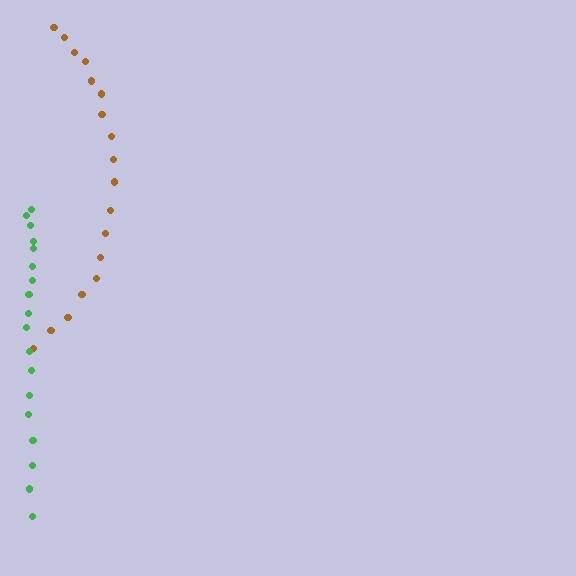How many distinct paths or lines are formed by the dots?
There are 2 distinct paths.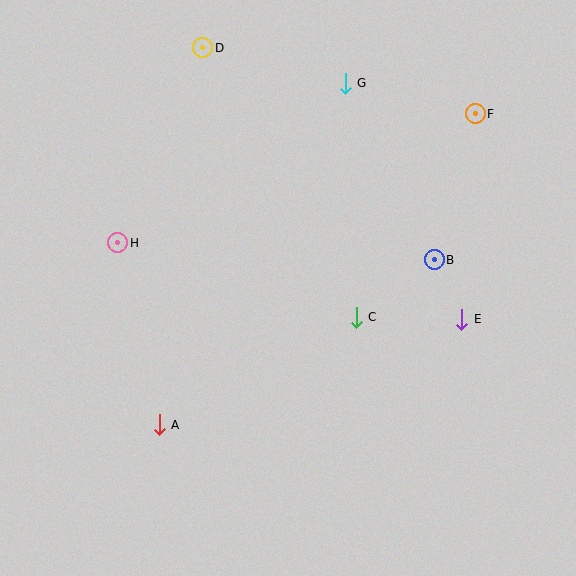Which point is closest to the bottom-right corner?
Point E is closest to the bottom-right corner.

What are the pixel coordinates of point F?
Point F is at (475, 114).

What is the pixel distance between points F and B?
The distance between F and B is 151 pixels.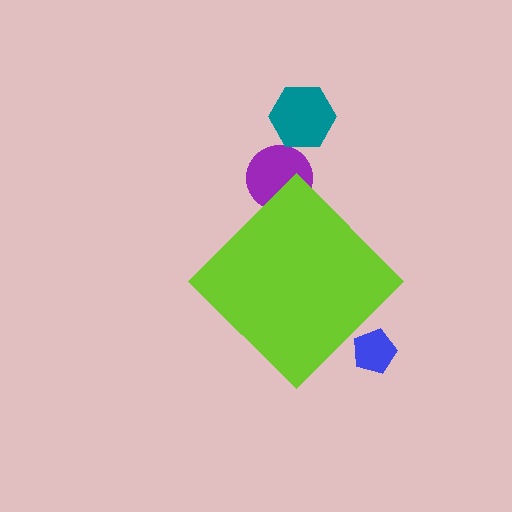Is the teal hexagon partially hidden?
No, the teal hexagon is fully visible.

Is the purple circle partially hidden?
Yes, the purple circle is partially hidden behind the lime diamond.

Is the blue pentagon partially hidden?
Yes, the blue pentagon is partially hidden behind the lime diamond.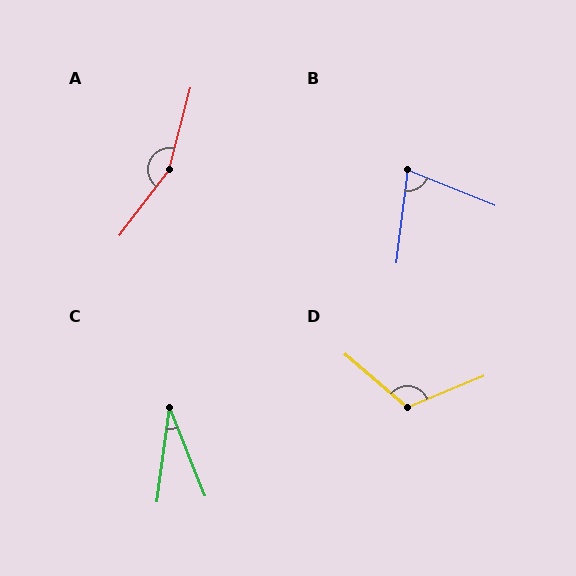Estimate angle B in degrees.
Approximately 74 degrees.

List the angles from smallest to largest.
C (30°), B (74°), D (117°), A (158°).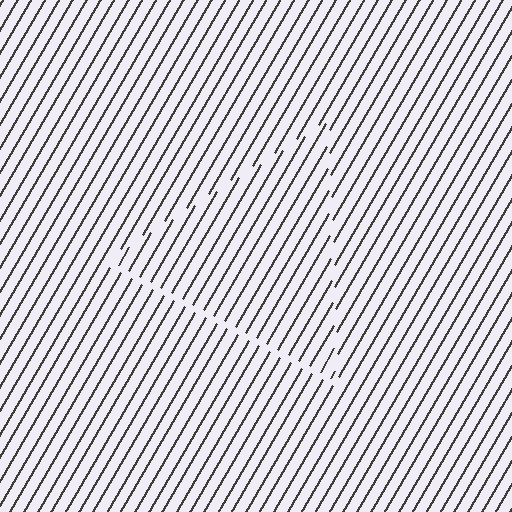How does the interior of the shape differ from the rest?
The interior of the shape contains the same grating, shifted by half a period — the contour is defined by the phase discontinuity where line-ends from the inner and outer gratings abut.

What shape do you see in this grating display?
An illusory triangle. The interior of the shape contains the same grating, shifted by half a period — the contour is defined by the phase discontinuity where line-ends from the inner and outer gratings abut.